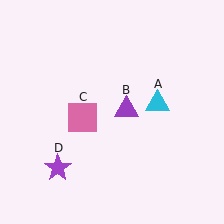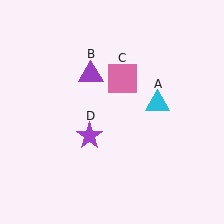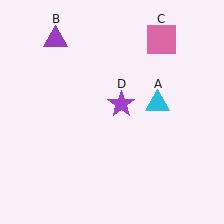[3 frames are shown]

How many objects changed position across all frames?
3 objects changed position: purple triangle (object B), pink square (object C), purple star (object D).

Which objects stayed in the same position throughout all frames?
Cyan triangle (object A) remained stationary.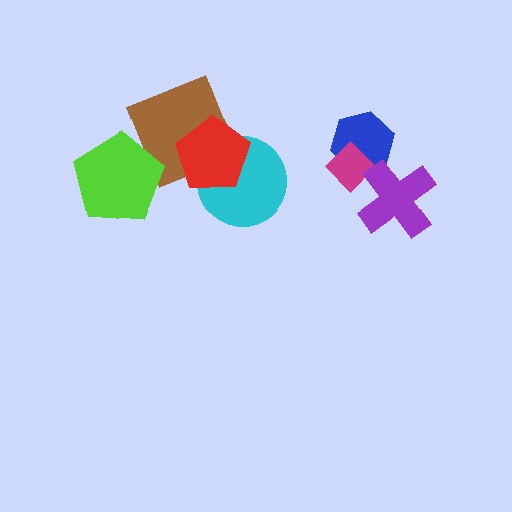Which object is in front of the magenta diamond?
The purple cross is in front of the magenta diamond.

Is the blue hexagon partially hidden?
Yes, it is partially covered by another shape.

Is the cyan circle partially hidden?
Yes, it is partially covered by another shape.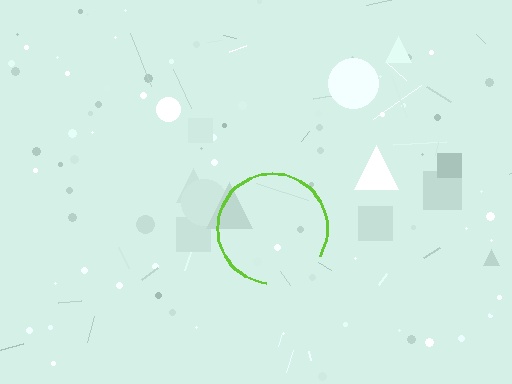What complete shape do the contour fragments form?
The contour fragments form a circle.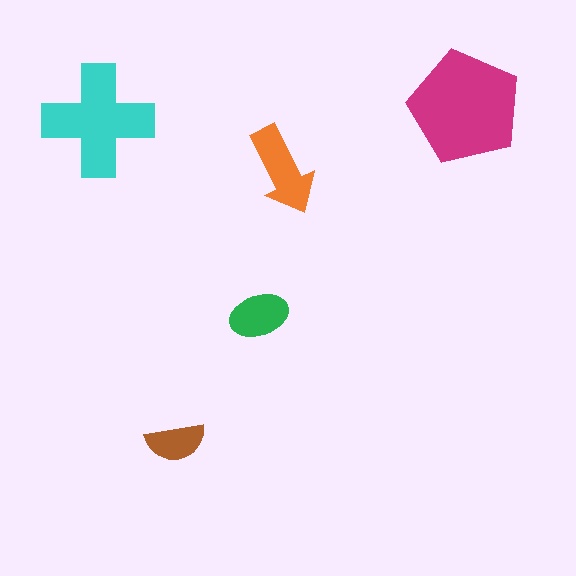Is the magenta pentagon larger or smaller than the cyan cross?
Larger.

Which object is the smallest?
The brown semicircle.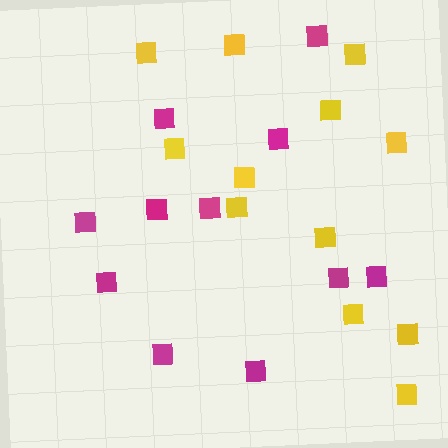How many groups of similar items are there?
There are 2 groups: one group of yellow squares (12) and one group of magenta squares (11).